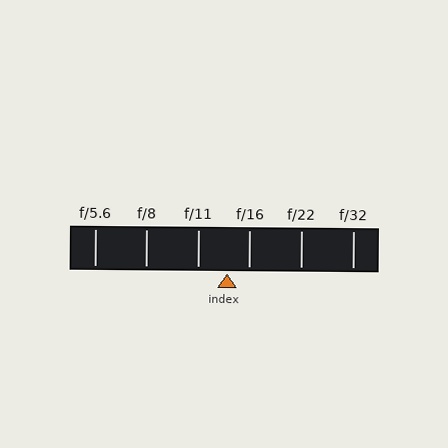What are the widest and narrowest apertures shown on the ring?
The widest aperture shown is f/5.6 and the narrowest is f/32.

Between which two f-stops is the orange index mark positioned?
The index mark is between f/11 and f/16.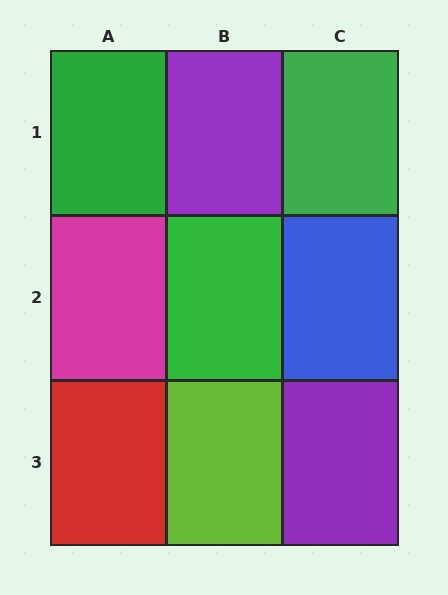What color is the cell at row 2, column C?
Blue.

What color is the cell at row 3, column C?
Purple.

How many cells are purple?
2 cells are purple.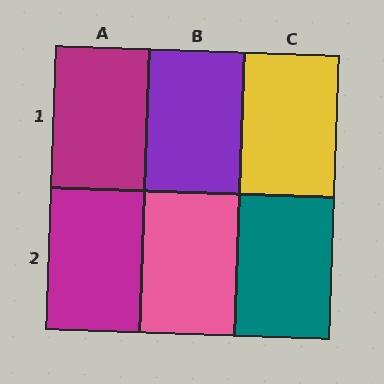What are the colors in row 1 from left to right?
Magenta, purple, yellow.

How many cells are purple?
1 cell is purple.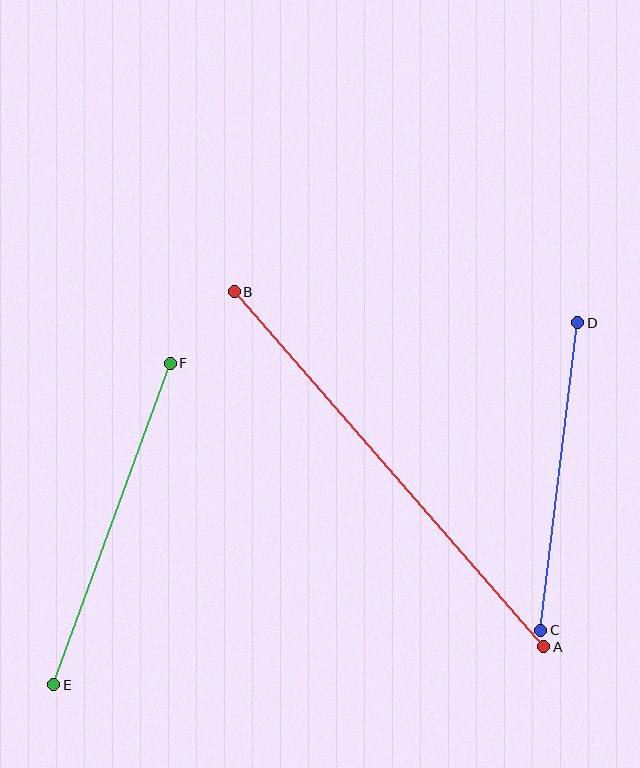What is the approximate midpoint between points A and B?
The midpoint is at approximately (389, 469) pixels.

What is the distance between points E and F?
The distance is approximately 342 pixels.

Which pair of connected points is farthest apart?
Points A and B are farthest apart.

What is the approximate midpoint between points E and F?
The midpoint is at approximately (112, 524) pixels.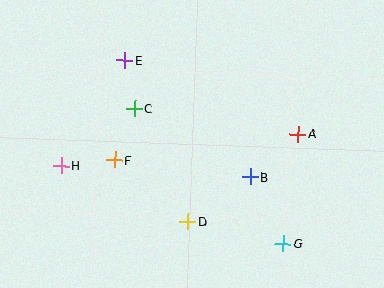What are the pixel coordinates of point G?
Point G is at (283, 243).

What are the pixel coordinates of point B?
Point B is at (250, 177).